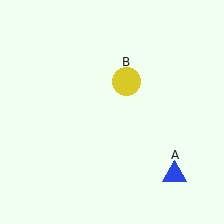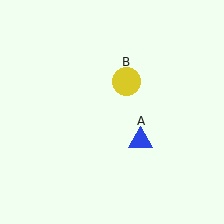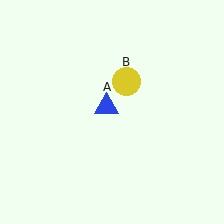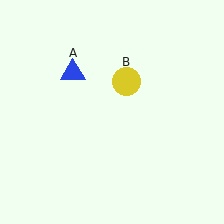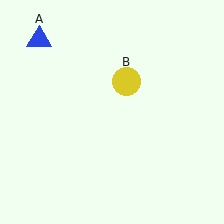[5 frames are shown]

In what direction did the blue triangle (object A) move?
The blue triangle (object A) moved up and to the left.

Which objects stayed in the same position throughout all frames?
Yellow circle (object B) remained stationary.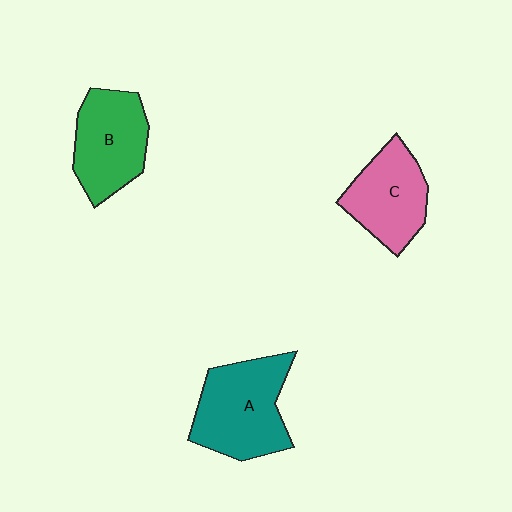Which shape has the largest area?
Shape A (teal).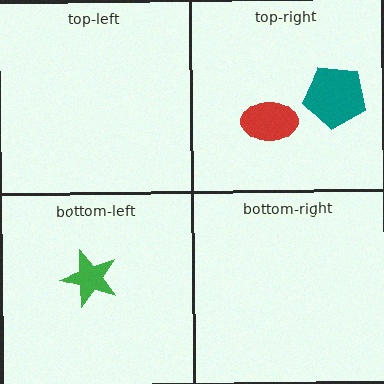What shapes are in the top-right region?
The teal pentagon, the red ellipse.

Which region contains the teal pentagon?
The top-right region.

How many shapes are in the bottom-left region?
1.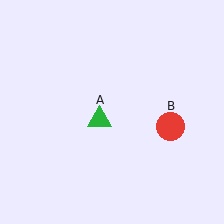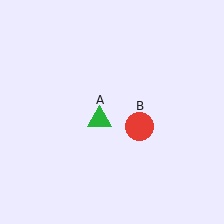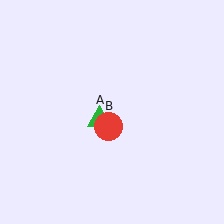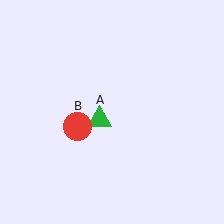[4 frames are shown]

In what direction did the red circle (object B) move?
The red circle (object B) moved left.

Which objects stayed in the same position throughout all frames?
Green triangle (object A) remained stationary.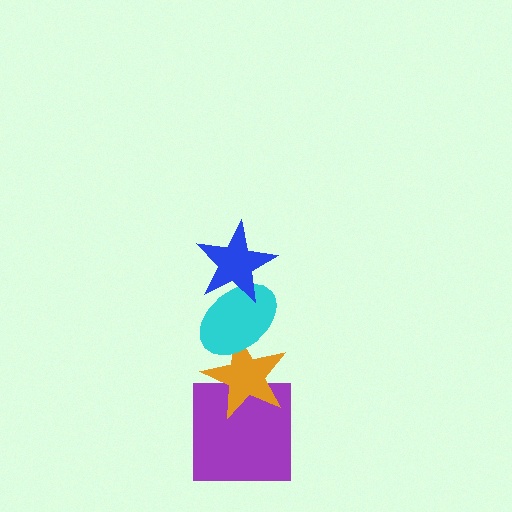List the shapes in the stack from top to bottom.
From top to bottom: the blue star, the cyan ellipse, the orange star, the purple square.